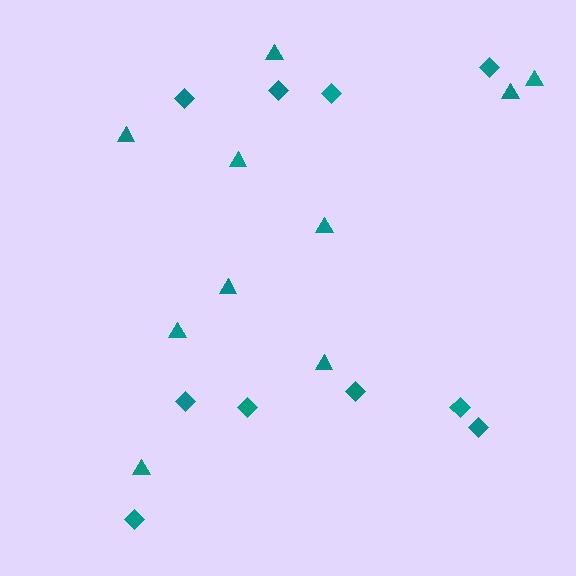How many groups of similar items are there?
There are 2 groups: one group of diamonds (10) and one group of triangles (10).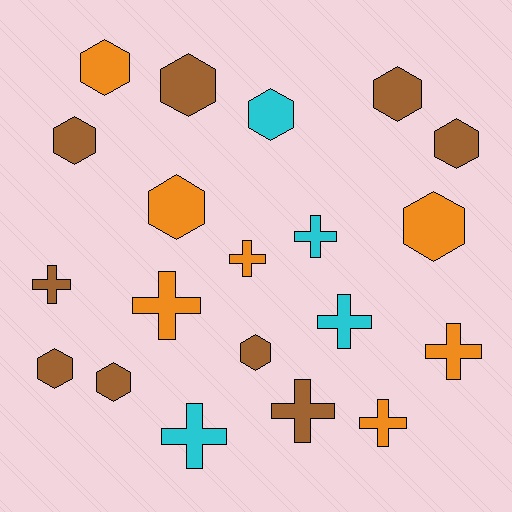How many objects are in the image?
There are 20 objects.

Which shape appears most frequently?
Hexagon, with 11 objects.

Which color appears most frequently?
Brown, with 9 objects.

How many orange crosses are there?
There are 4 orange crosses.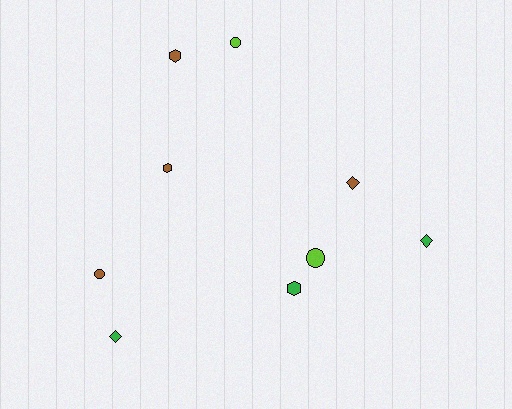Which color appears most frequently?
Brown, with 4 objects.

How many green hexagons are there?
There is 1 green hexagon.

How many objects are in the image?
There are 9 objects.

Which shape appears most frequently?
Diamond, with 3 objects.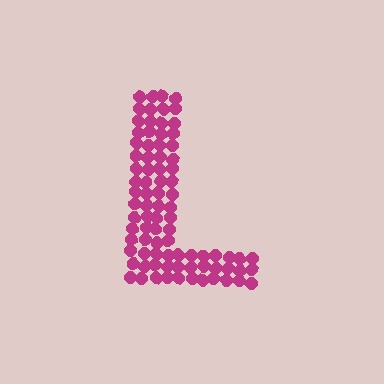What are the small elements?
The small elements are circles.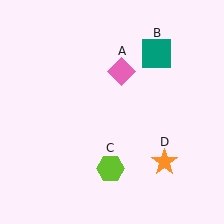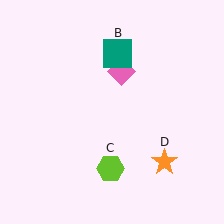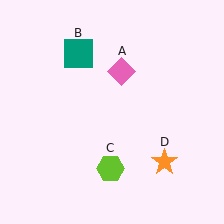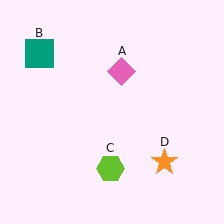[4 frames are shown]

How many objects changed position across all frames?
1 object changed position: teal square (object B).